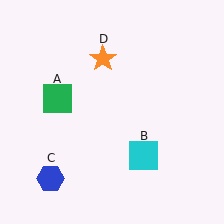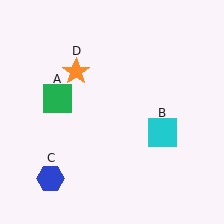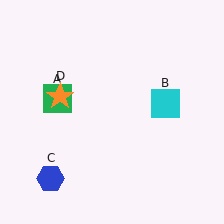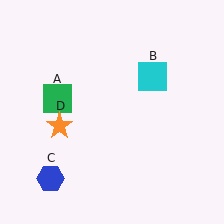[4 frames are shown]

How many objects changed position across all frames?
2 objects changed position: cyan square (object B), orange star (object D).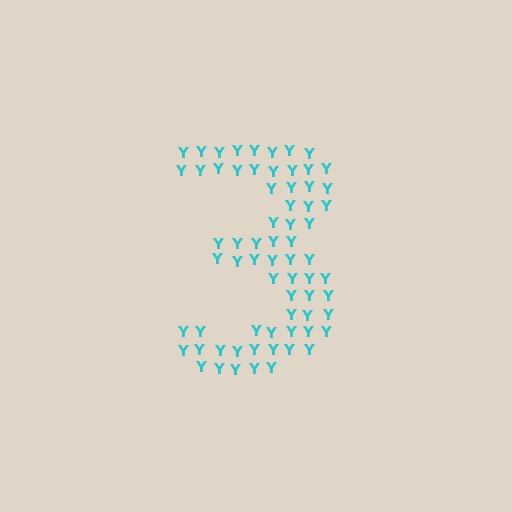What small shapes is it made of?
It is made of small letter Y's.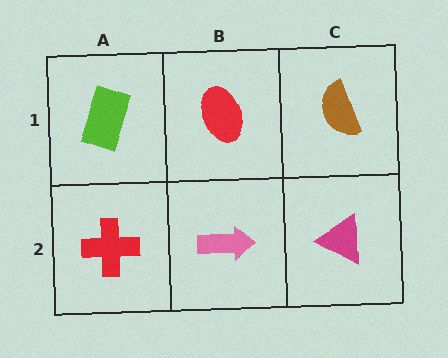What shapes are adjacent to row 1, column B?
A pink arrow (row 2, column B), a lime rectangle (row 1, column A), a brown semicircle (row 1, column C).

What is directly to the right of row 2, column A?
A pink arrow.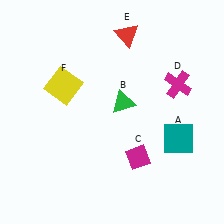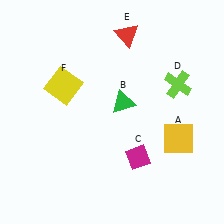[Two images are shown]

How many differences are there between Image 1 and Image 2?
There are 2 differences between the two images.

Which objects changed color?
A changed from teal to yellow. D changed from magenta to lime.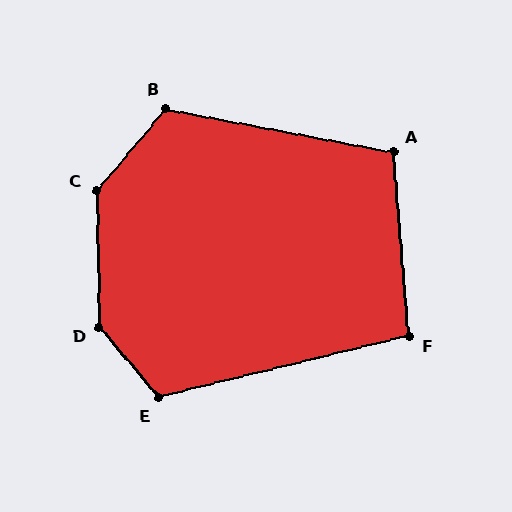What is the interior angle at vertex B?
Approximately 120 degrees (obtuse).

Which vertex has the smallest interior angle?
F, at approximately 99 degrees.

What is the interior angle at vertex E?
Approximately 116 degrees (obtuse).